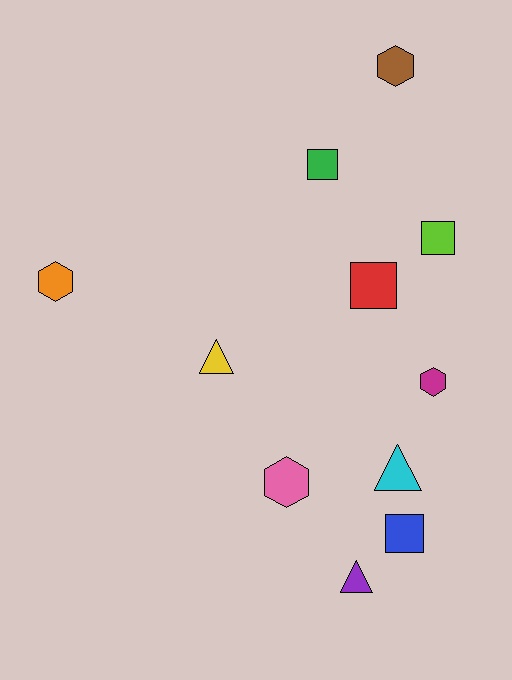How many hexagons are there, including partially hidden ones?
There are 4 hexagons.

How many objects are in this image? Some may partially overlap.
There are 11 objects.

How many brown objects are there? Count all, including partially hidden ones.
There is 1 brown object.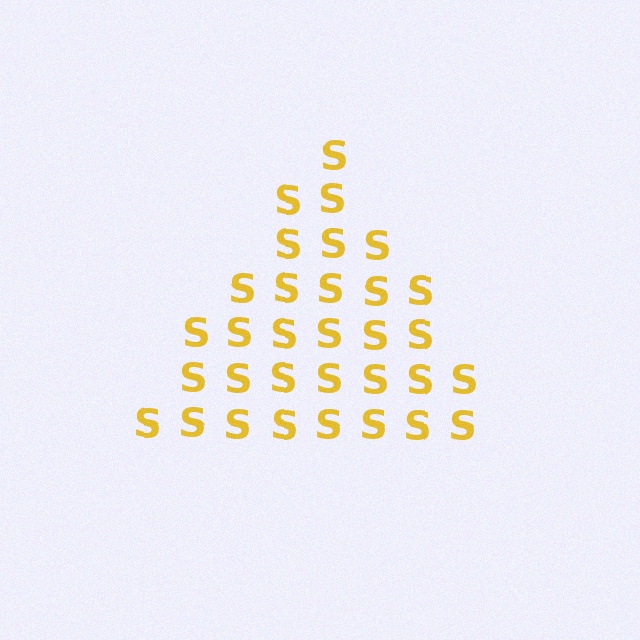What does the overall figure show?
The overall figure shows a triangle.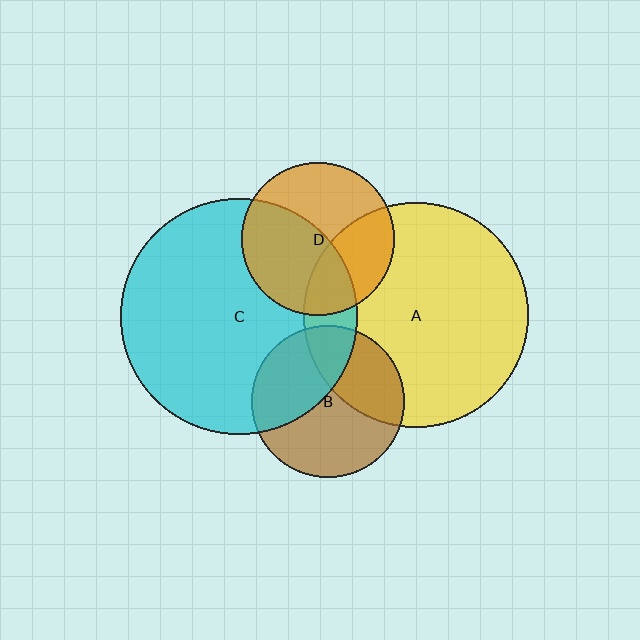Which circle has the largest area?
Circle C (cyan).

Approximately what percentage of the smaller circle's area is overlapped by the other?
Approximately 35%.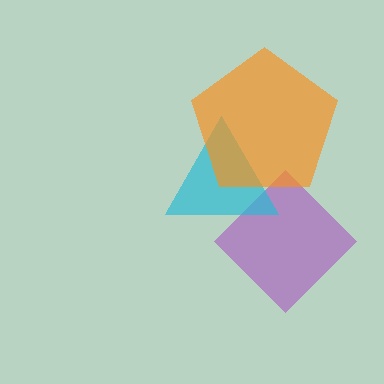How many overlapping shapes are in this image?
There are 3 overlapping shapes in the image.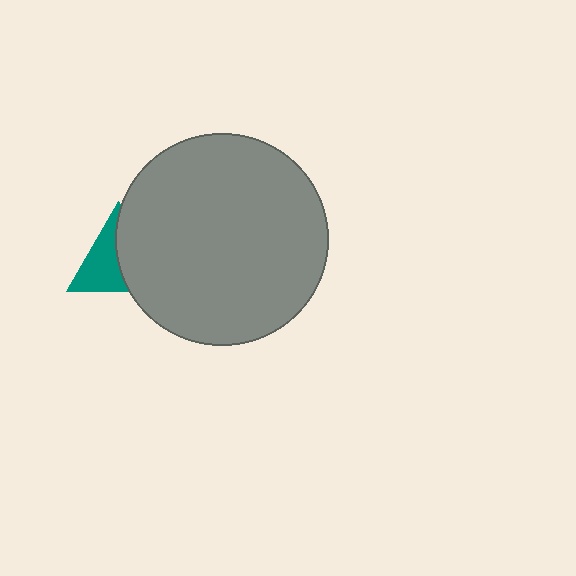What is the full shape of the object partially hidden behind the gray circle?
The partially hidden object is a teal triangle.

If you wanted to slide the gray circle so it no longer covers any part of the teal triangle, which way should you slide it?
Slide it right — that is the most direct way to separate the two shapes.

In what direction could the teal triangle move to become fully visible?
The teal triangle could move left. That would shift it out from behind the gray circle entirely.